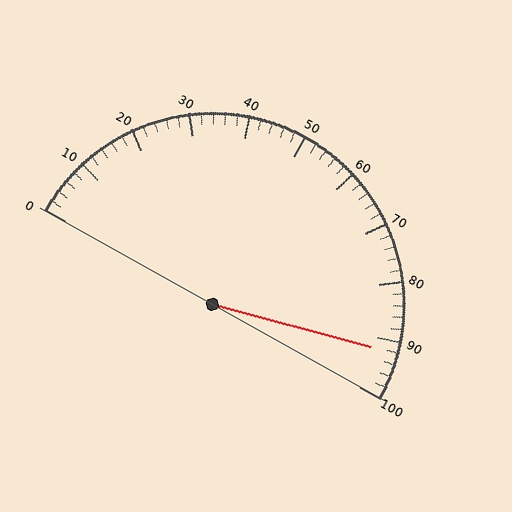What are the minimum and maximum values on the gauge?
The gauge ranges from 0 to 100.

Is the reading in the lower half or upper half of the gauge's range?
The reading is in the upper half of the range (0 to 100).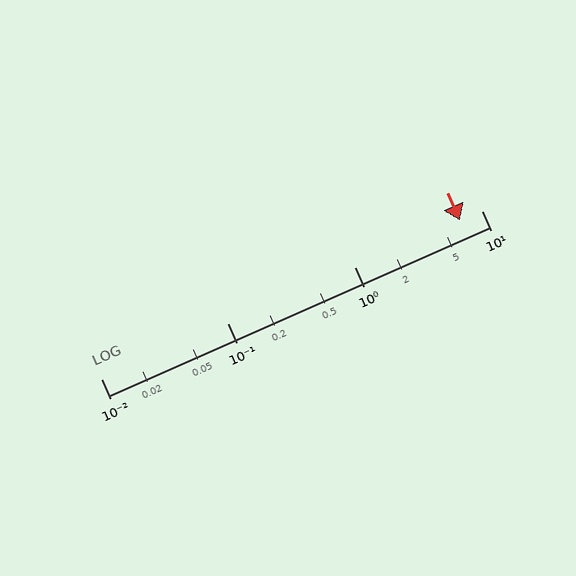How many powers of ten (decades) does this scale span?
The scale spans 3 decades, from 0.01 to 10.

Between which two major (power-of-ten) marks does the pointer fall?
The pointer is between 1 and 10.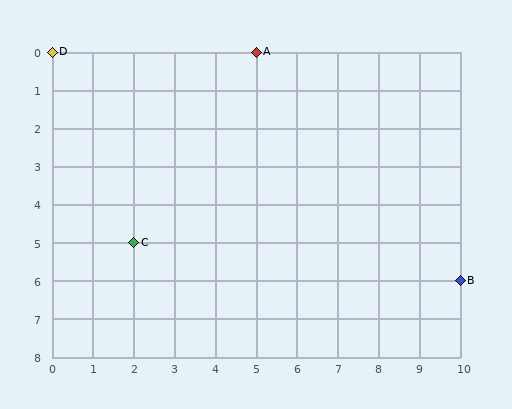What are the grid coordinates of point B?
Point B is at grid coordinates (10, 6).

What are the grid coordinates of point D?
Point D is at grid coordinates (0, 0).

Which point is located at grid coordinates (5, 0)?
Point A is at (5, 0).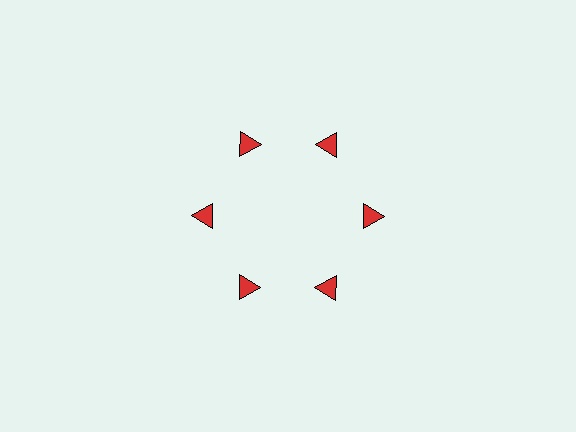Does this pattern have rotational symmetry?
Yes, this pattern has 6-fold rotational symmetry. It looks the same after rotating 60 degrees around the center.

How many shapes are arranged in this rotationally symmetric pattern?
There are 6 shapes, arranged in 6 groups of 1.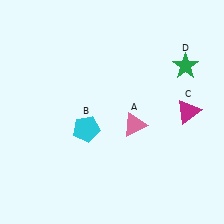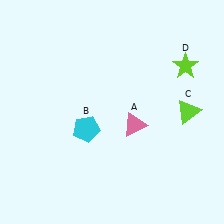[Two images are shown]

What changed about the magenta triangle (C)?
In Image 1, C is magenta. In Image 2, it changed to lime.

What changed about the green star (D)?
In Image 1, D is green. In Image 2, it changed to lime.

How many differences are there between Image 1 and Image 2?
There are 2 differences between the two images.